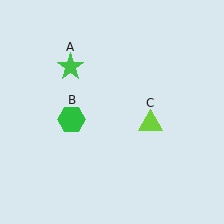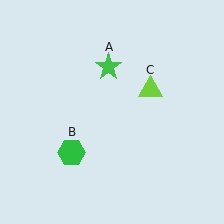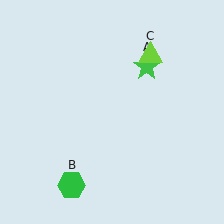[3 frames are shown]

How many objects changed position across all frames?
3 objects changed position: green star (object A), green hexagon (object B), lime triangle (object C).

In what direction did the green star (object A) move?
The green star (object A) moved right.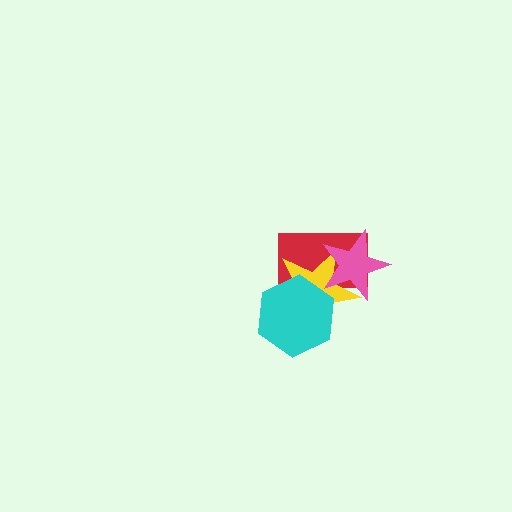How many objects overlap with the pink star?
2 objects overlap with the pink star.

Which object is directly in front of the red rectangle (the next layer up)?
The yellow star is directly in front of the red rectangle.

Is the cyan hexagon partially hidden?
No, no other shape covers it.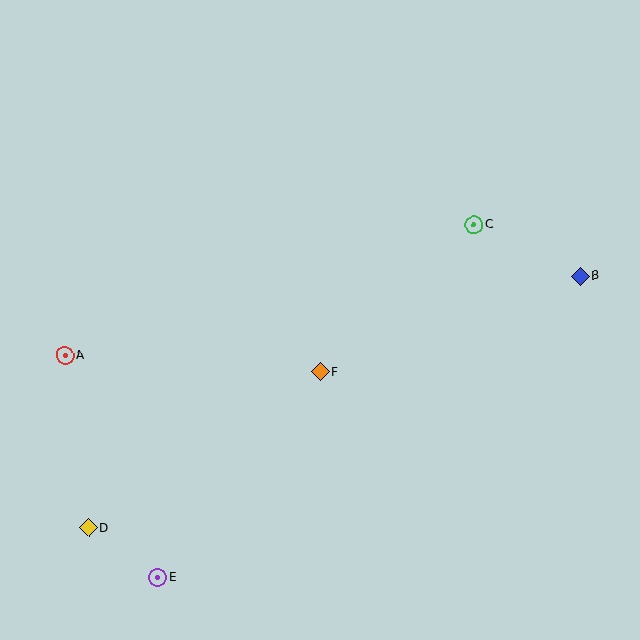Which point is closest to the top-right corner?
Point C is closest to the top-right corner.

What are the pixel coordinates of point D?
Point D is at (88, 528).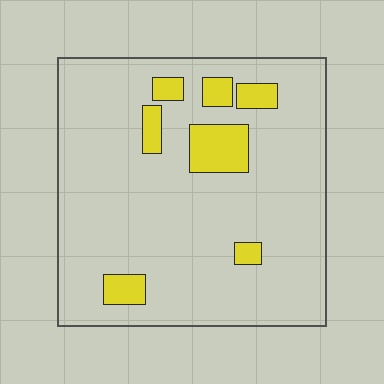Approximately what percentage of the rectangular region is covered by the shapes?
Approximately 10%.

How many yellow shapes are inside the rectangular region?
7.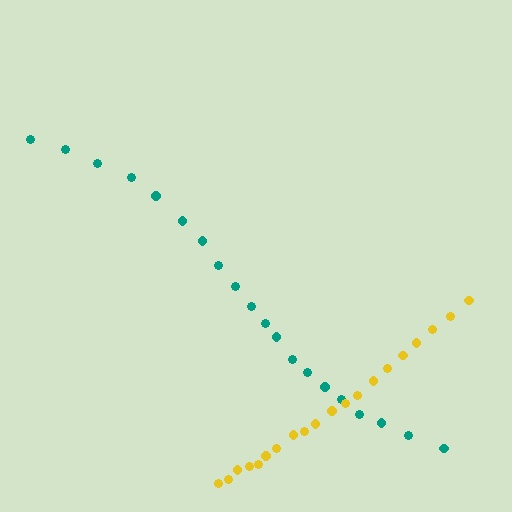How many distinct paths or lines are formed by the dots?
There are 2 distinct paths.